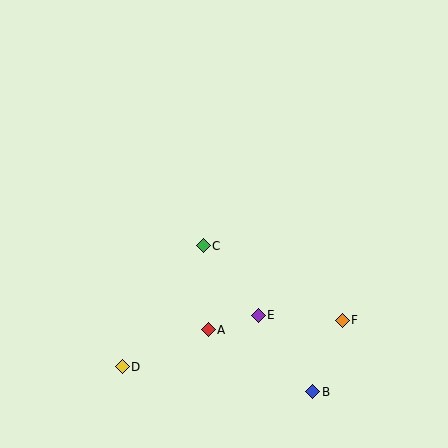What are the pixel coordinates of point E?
Point E is at (258, 315).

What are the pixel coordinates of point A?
Point A is at (208, 330).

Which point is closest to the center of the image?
Point C at (203, 246) is closest to the center.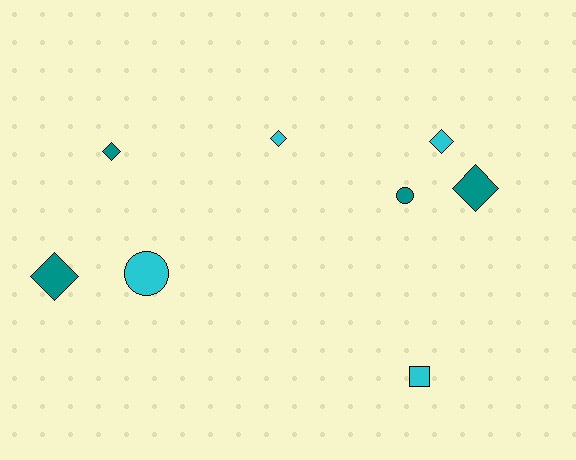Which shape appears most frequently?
Diamond, with 5 objects.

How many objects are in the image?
There are 8 objects.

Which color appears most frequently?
Teal, with 4 objects.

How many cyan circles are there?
There is 1 cyan circle.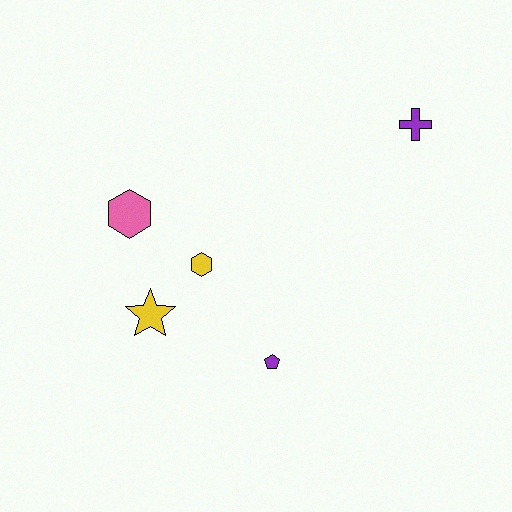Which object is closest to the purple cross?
The yellow hexagon is closest to the purple cross.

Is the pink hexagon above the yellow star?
Yes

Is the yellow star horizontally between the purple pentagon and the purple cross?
No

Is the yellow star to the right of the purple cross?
No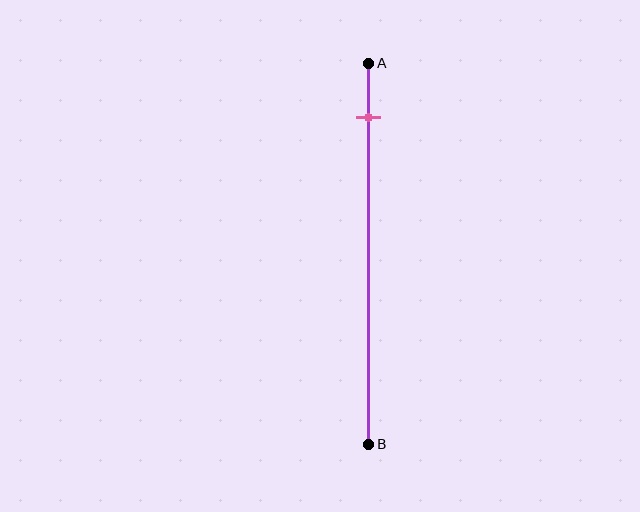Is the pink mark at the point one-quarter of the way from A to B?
No, the mark is at about 15% from A, not at the 25% one-quarter point.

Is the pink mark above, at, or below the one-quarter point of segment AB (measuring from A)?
The pink mark is above the one-quarter point of segment AB.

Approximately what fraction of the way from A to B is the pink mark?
The pink mark is approximately 15% of the way from A to B.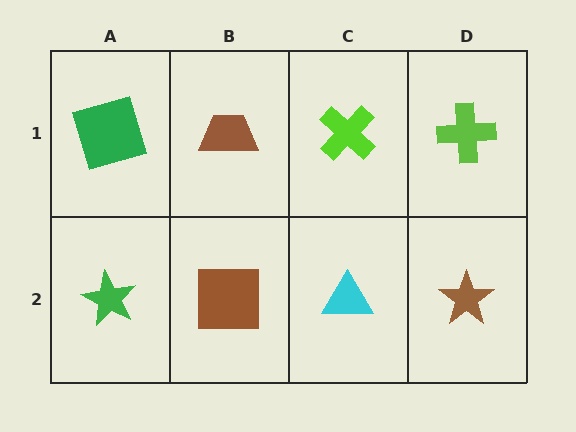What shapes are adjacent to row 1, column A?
A green star (row 2, column A), a brown trapezoid (row 1, column B).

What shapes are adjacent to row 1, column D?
A brown star (row 2, column D), a lime cross (row 1, column C).